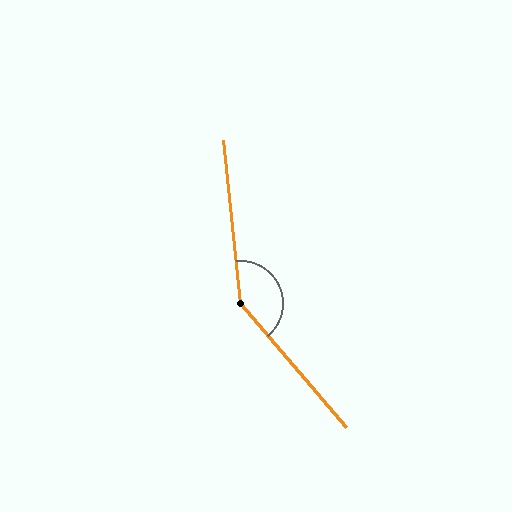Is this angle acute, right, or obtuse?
It is obtuse.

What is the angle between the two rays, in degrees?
Approximately 145 degrees.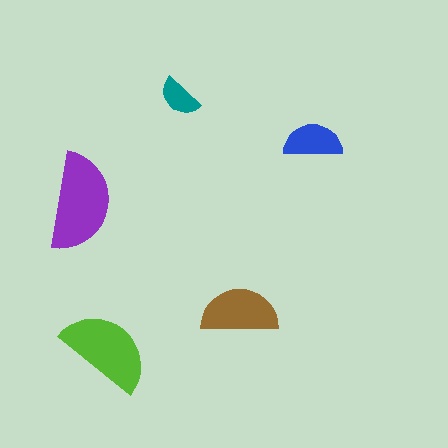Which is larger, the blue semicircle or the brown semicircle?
The brown one.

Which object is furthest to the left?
The purple semicircle is leftmost.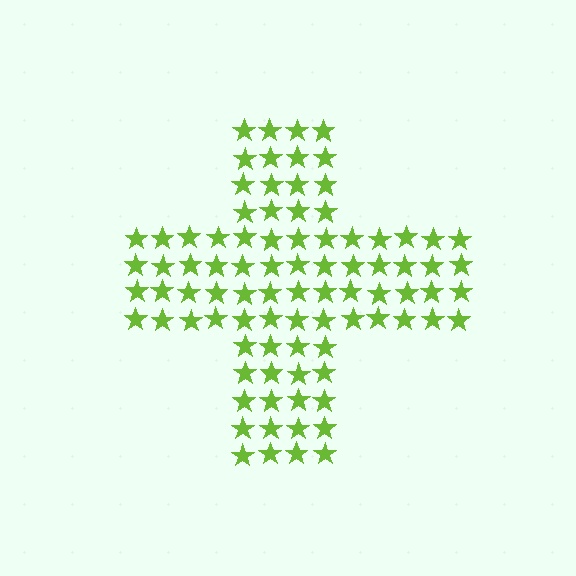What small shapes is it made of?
It is made of small stars.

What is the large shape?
The large shape is a cross.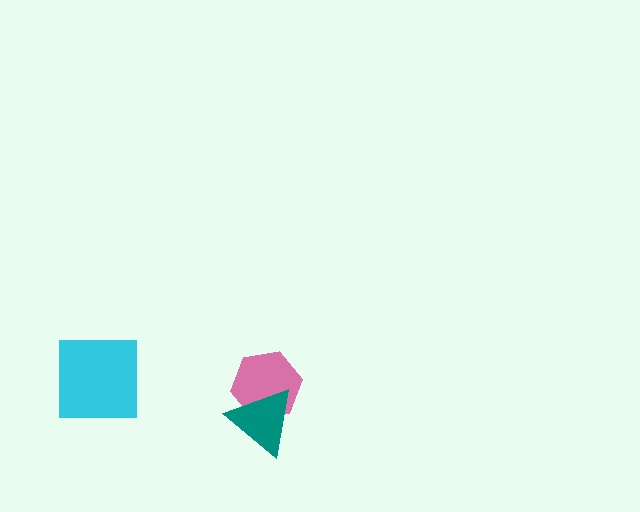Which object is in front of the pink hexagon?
The teal triangle is in front of the pink hexagon.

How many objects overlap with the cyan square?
0 objects overlap with the cyan square.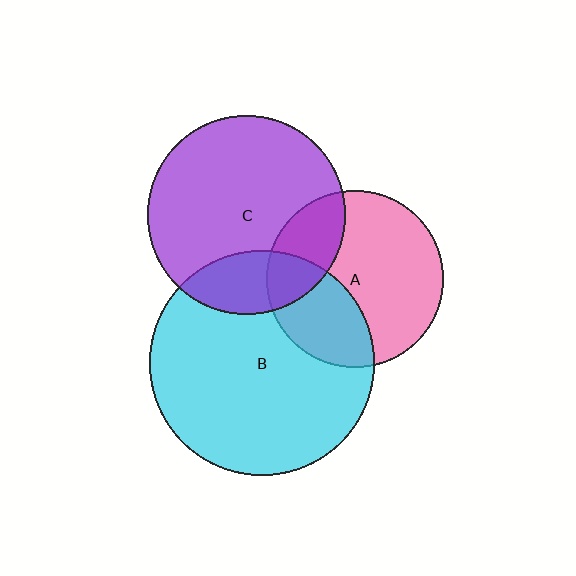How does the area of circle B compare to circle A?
Approximately 1.6 times.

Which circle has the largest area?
Circle B (cyan).